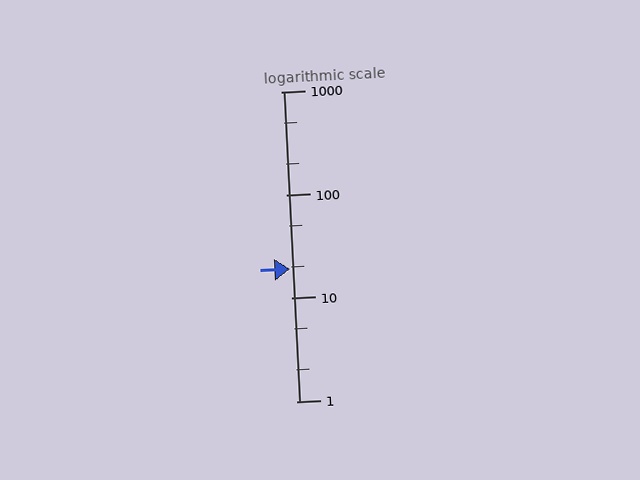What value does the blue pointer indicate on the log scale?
The pointer indicates approximately 19.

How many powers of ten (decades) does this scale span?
The scale spans 3 decades, from 1 to 1000.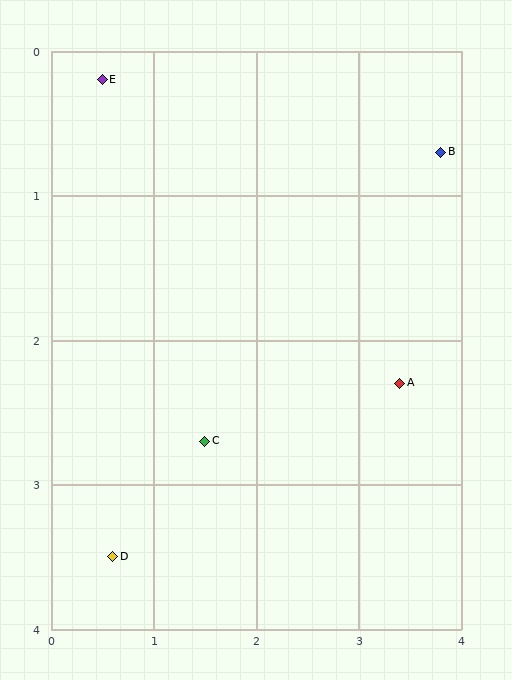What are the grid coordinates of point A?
Point A is at approximately (3.4, 2.3).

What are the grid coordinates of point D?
Point D is at approximately (0.6, 3.5).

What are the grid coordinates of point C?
Point C is at approximately (1.5, 2.7).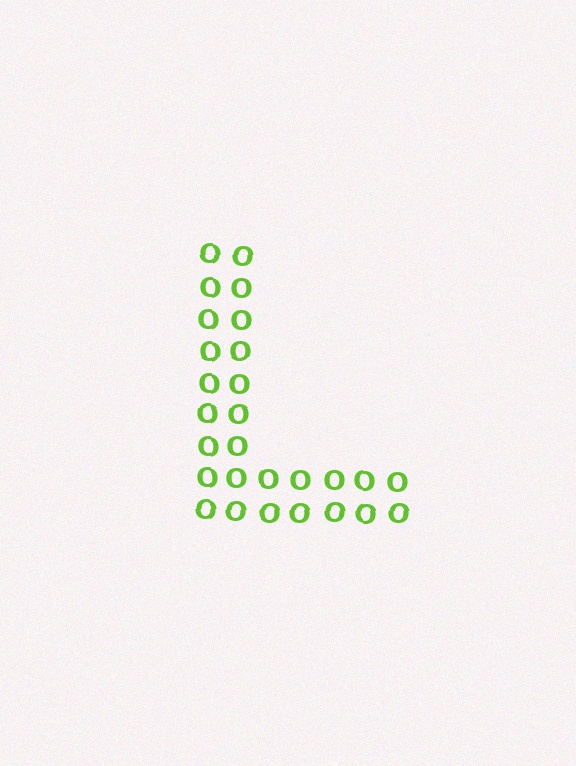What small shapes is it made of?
It is made of small letter O's.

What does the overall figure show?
The overall figure shows the letter L.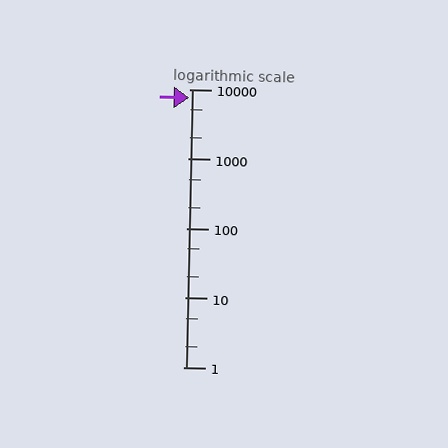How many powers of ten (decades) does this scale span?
The scale spans 4 decades, from 1 to 10000.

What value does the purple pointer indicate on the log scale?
The pointer indicates approximately 7600.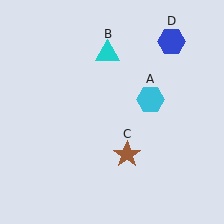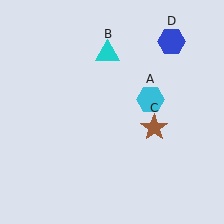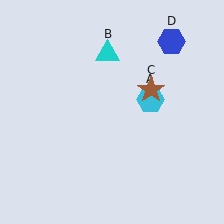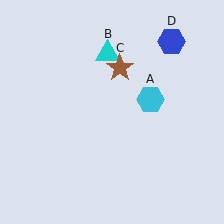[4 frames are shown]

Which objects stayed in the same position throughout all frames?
Cyan hexagon (object A) and cyan triangle (object B) and blue hexagon (object D) remained stationary.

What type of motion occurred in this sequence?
The brown star (object C) rotated counterclockwise around the center of the scene.